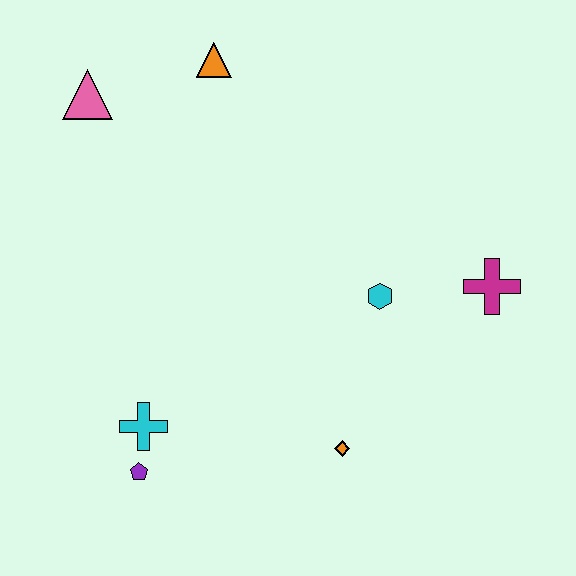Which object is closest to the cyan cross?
The purple pentagon is closest to the cyan cross.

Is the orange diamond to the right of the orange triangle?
Yes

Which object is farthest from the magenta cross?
The pink triangle is farthest from the magenta cross.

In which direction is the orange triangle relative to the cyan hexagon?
The orange triangle is above the cyan hexagon.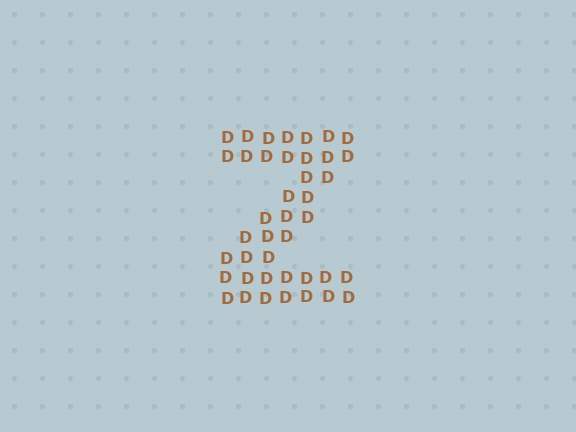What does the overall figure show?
The overall figure shows the letter Z.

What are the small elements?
The small elements are letter D's.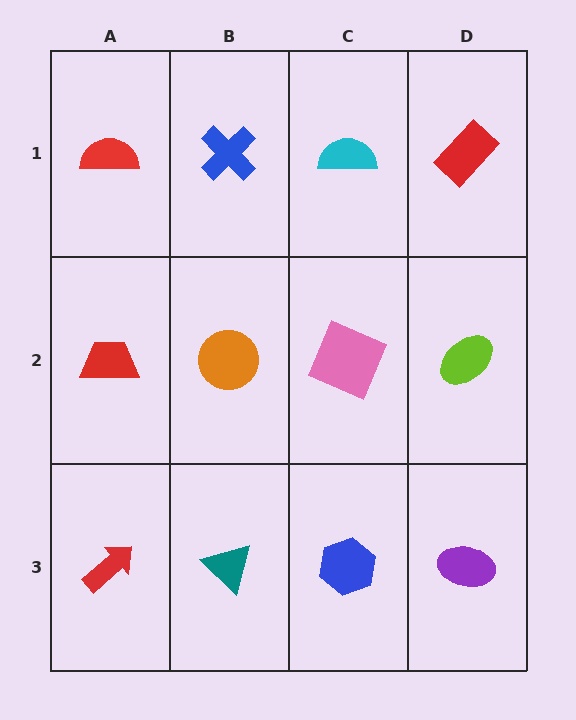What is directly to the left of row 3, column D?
A blue hexagon.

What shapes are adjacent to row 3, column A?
A red trapezoid (row 2, column A), a teal triangle (row 3, column B).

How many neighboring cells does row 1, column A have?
2.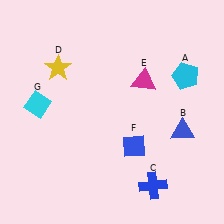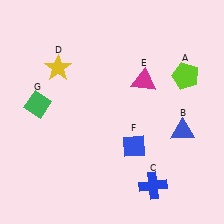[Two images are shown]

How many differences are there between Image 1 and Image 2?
There are 2 differences between the two images.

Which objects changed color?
A changed from cyan to lime. G changed from cyan to green.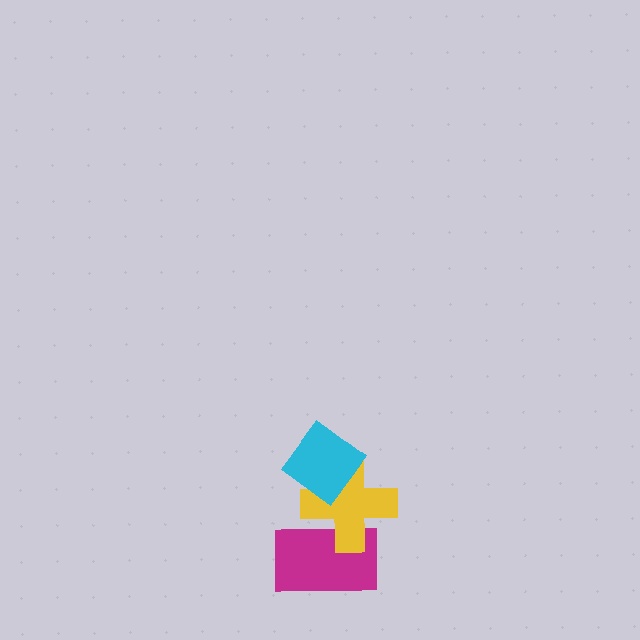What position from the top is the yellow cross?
The yellow cross is 2nd from the top.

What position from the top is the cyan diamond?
The cyan diamond is 1st from the top.